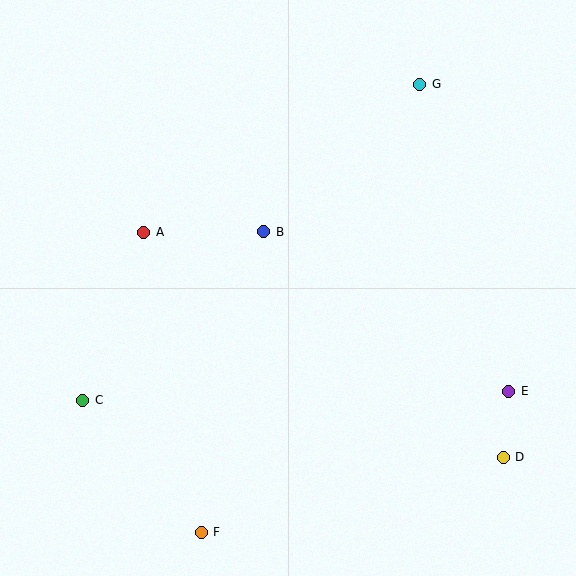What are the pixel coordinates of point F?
Point F is at (201, 532).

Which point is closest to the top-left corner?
Point A is closest to the top-left corner.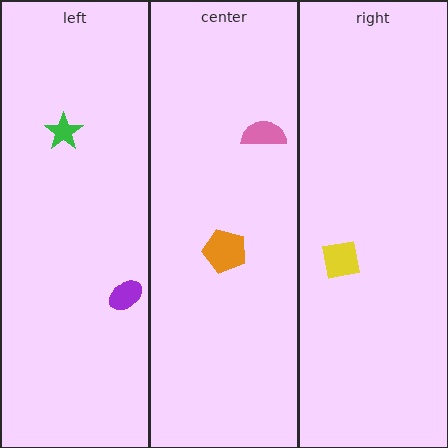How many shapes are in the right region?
1.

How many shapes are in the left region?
2.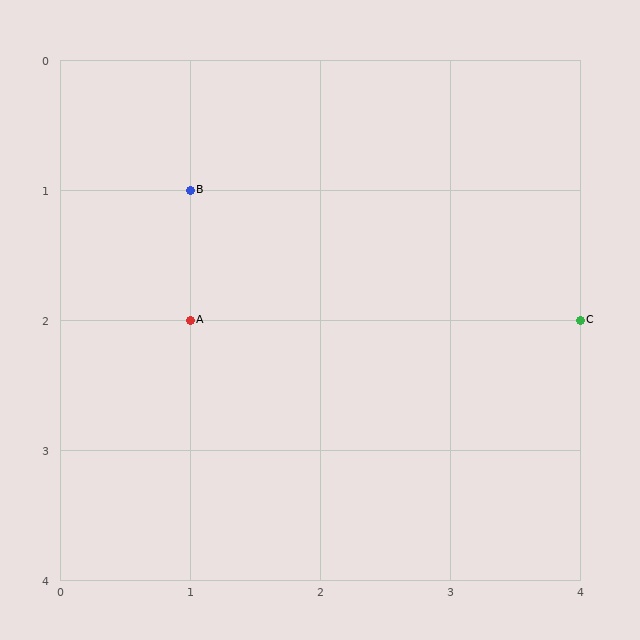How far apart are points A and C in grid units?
Points A and C are 3 columns apart.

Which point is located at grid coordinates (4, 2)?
Point C is at (4, 2).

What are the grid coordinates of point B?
Point B is at grid coordinates (1, 1).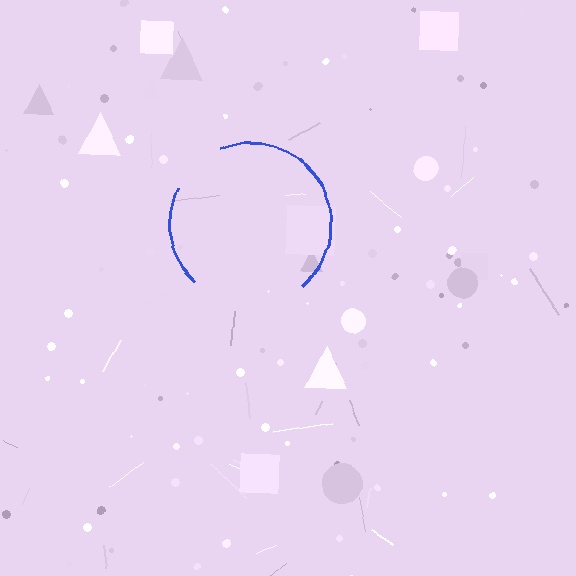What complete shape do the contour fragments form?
The contour fragments form a circle.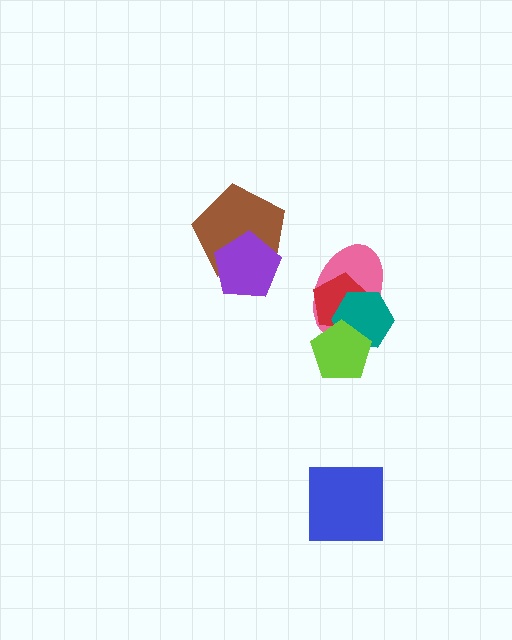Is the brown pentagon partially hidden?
Yes, it is partially covered by another shape.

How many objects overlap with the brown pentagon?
1 object overlaps with the brown pentagon.